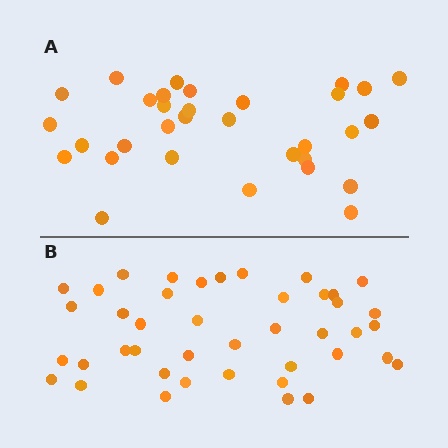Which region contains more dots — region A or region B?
Region B (the bottom region) has more dots.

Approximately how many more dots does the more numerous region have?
Region B has roughly 10 or so more dots than region A.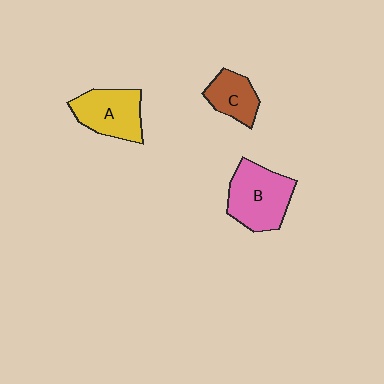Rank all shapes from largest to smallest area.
From largest to smallest: B (pink), A (yellow), C (brown).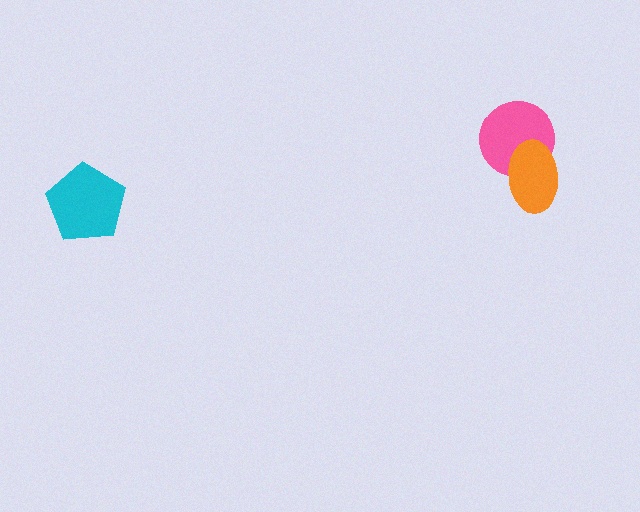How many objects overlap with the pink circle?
1 object overlaps with the pink circle.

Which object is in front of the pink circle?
The orange ellipse is in front of the pink circle.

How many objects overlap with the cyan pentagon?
0 objects overlap with the cyan pentagon.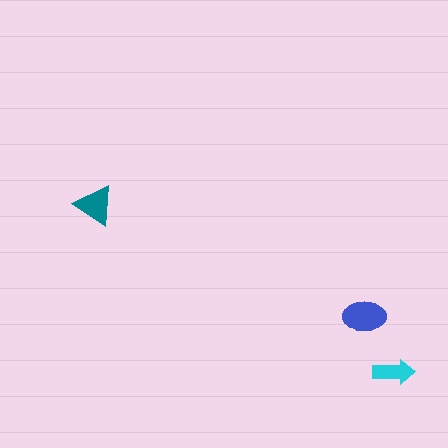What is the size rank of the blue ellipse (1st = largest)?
1st.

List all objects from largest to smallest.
The blue ellipse, the teal triangle, the cyan arrow.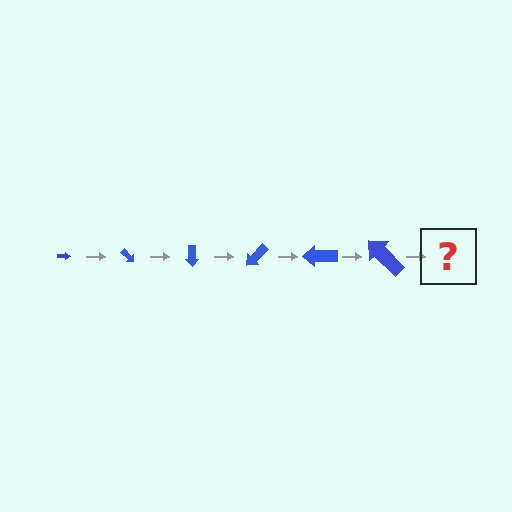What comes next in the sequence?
The next element should be an arrow, larger than the previous one and rotated 270 degrees from the start.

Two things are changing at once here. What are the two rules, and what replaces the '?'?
The two rules are that the arrow grows larger each step and it rotates 45 degrees each step. The '?' should be an arrow, larger than the previous one and rotated 270 degrees from the start.